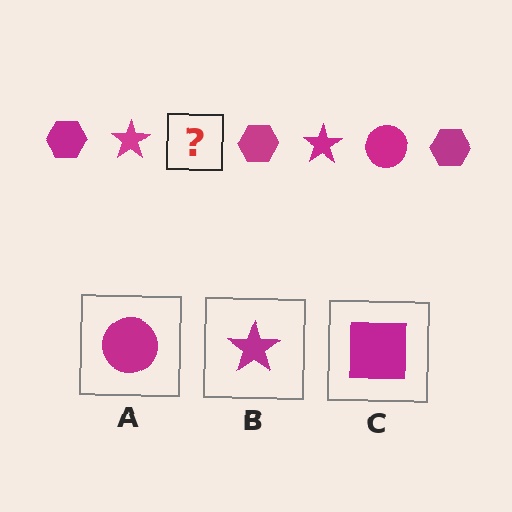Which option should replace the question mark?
Option A.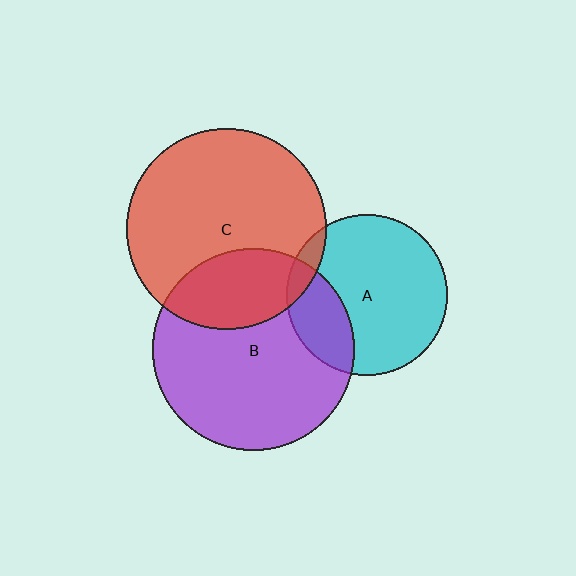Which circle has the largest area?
Circle B (purple).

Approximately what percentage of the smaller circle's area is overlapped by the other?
Approximately 25%.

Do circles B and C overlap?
Yes.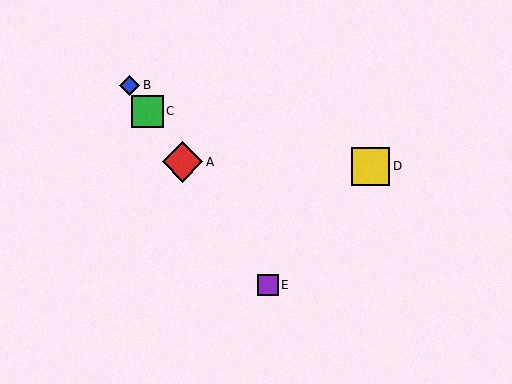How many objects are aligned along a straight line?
4 objects (A, B, C, E) are aligned along a straight line.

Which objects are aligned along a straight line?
Objects A, B, C, E are aligned along a straight line.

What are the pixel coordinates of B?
Object B is at (130, 85).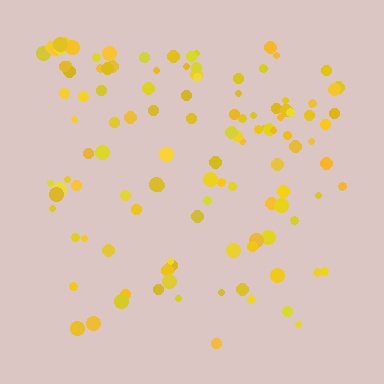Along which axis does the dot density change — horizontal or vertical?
Vertical.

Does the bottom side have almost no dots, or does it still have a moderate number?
Still a moderate number, just noticeably fewer than the top.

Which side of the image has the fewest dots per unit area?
The bottom.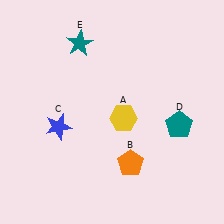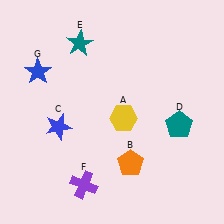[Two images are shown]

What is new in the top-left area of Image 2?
A blue star (G) was added in the top-left area of Image 2.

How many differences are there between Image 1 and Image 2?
There are 2 differences between the two images.